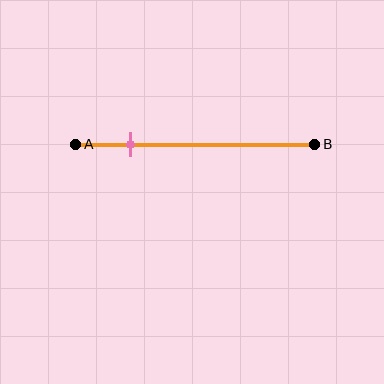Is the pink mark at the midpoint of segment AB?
No, the mark is at about 25% from A, not at the 50% midpoint.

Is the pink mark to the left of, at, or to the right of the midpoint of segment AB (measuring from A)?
The pink mark is to the left of the midpoint of segment AB.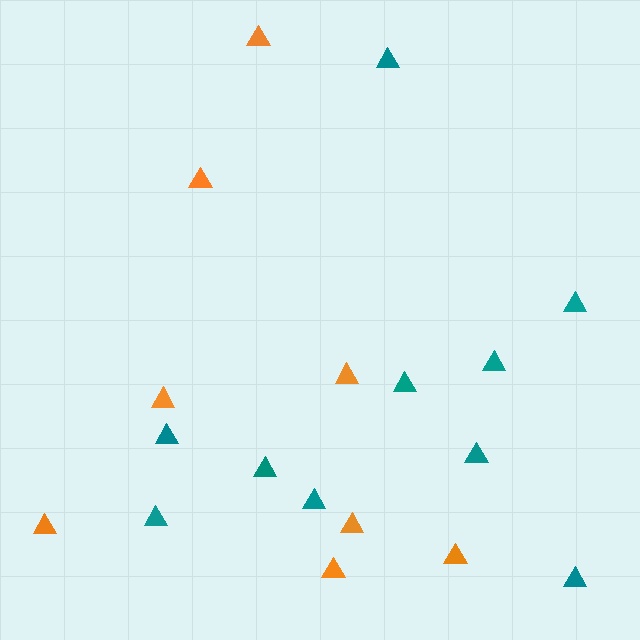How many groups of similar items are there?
There are 2 groups: one group of orange triangles (8) and one group of teal triangles (10).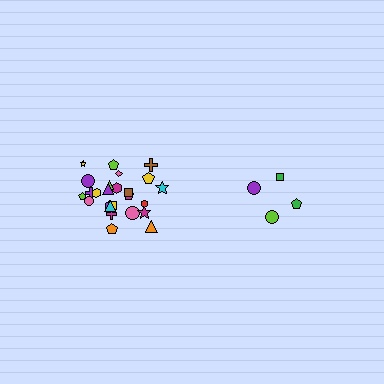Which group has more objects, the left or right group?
The left group.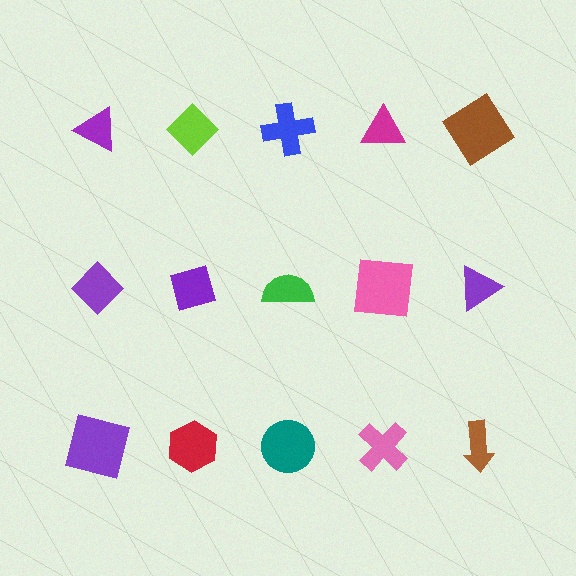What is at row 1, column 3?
A blue cross.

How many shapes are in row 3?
5 shapes.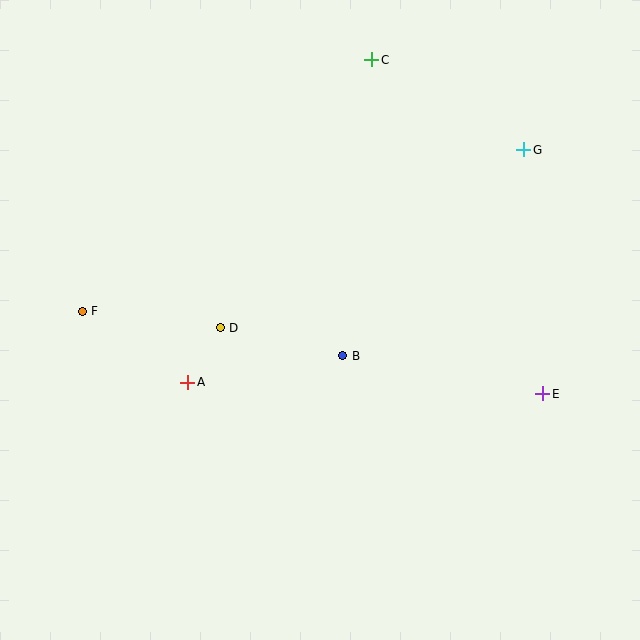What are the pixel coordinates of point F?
Point F is at (82, 311).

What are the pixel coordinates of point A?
Point A is at (188, 382).